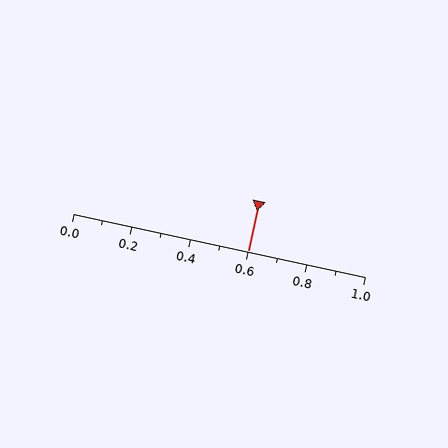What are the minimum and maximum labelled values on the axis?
The axis runs from 0.0 to 1.0.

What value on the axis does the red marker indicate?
The marker indicates approximately 0.6.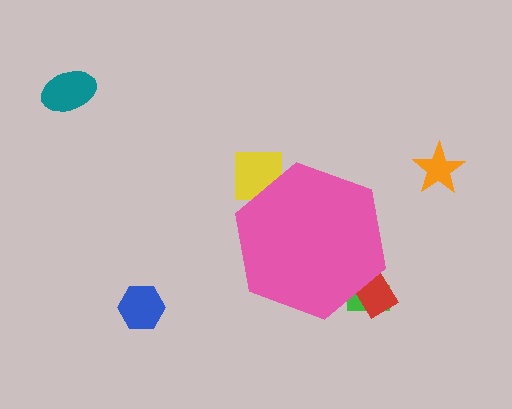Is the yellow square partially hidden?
Yes, the yellow square is partially hidden behind the pink hexagon.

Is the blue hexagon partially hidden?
No, the blue hexagon is fully visible.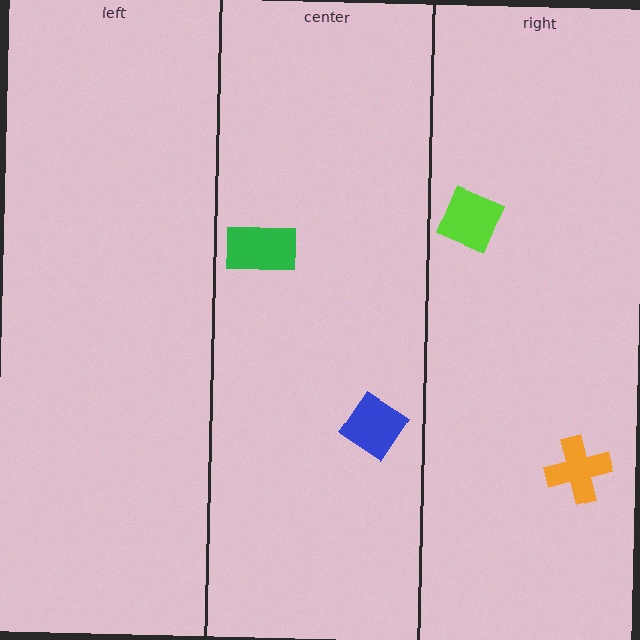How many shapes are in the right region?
2.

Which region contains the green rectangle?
The center region.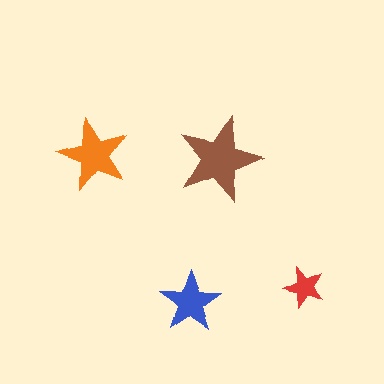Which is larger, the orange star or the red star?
The orange one.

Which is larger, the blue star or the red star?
The blue one.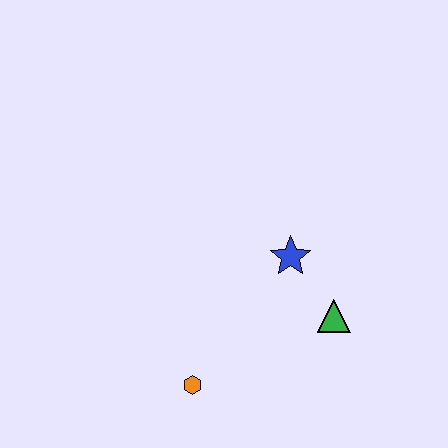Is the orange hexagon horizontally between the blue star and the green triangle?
No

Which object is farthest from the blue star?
The orange hexagon is farthest from the blue star.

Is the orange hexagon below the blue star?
Yes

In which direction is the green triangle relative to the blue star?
The green triangle is below the blue star.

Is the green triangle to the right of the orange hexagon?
Yes